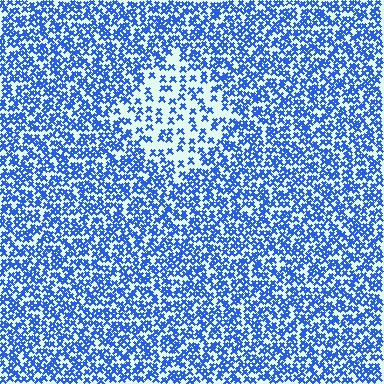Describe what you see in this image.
The image contains small blue elements arranged at two different densities. A diamond-shaped region is visible where the elements are less densely packed than the surrounding area.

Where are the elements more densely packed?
The elements are more densely packed outside the diamond boundary.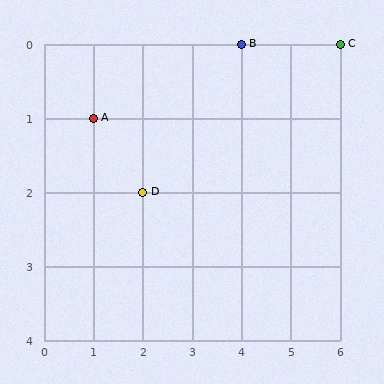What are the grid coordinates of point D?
Point D is at grid coordinates (2, 2).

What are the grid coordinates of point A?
Point A is at grid coordinates (1, 1).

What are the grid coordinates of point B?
Point B is at grid coordinates (4, 0).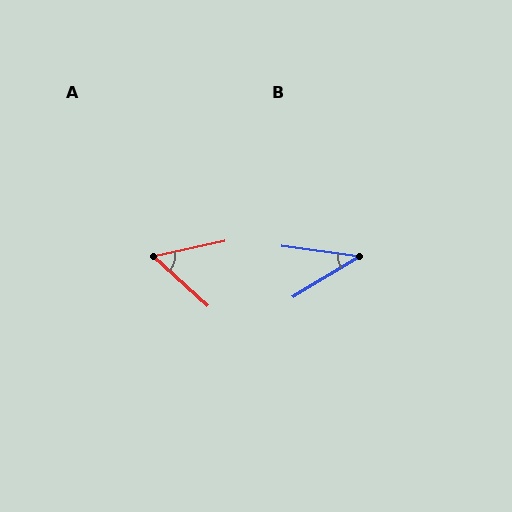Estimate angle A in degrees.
Approximately 55 degrees.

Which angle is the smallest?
B, at approximately 39 degrees.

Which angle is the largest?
A, at approximately 55 degrees.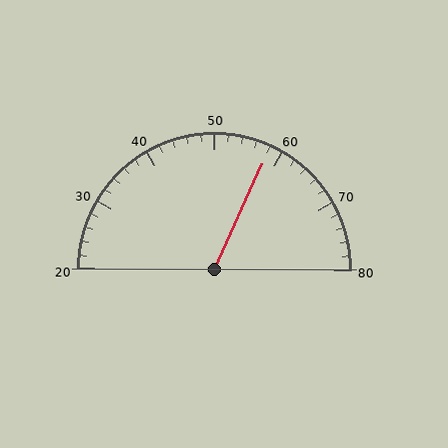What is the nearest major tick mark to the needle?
The nearest major tick mark is 60.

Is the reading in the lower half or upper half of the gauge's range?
The reading is in the upper half of the range (20 to 80).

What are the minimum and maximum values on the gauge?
The gauge ranges from 20 to 80.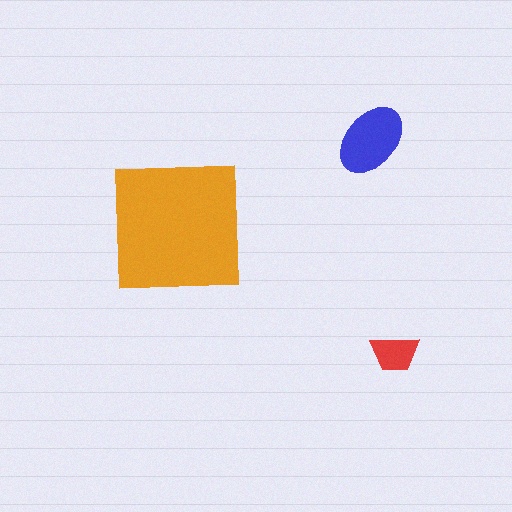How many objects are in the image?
There are 3 objects in the image.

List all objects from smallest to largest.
The red trapezoid, the blue ellipse, the orange square.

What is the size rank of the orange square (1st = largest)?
1st.